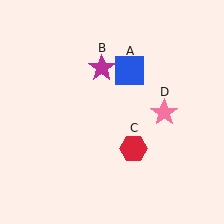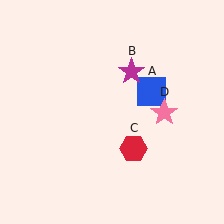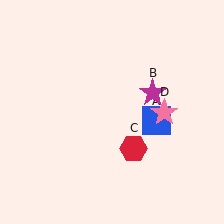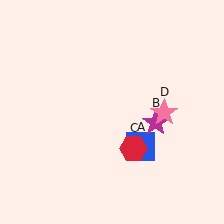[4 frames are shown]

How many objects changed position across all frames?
2 objects changed position: blue square (object A), magenta star (object B).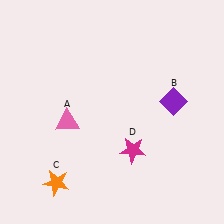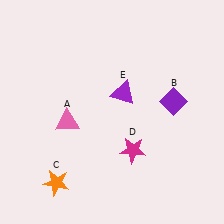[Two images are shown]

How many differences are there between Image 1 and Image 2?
There is 1 difference between the two images.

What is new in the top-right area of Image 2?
A purple triangle (E) was added in the top-right area of Image 2.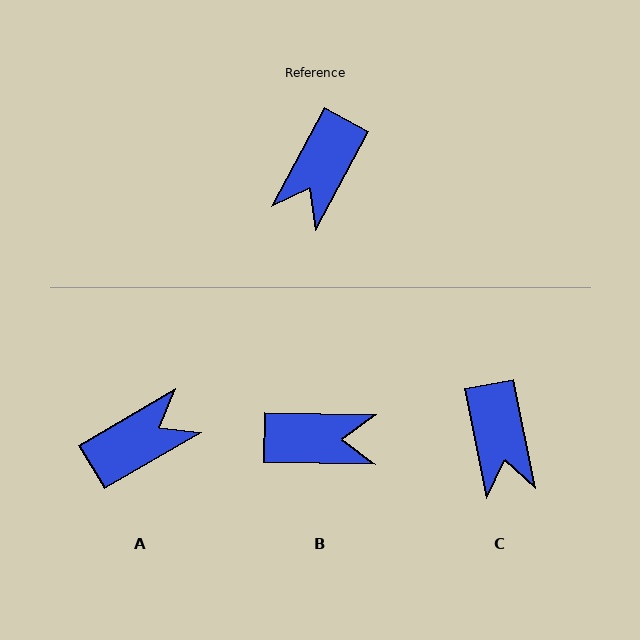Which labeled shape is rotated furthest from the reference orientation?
A, about 149 degrees away.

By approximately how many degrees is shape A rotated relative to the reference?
Approximately 149 degrees counter-clockwise.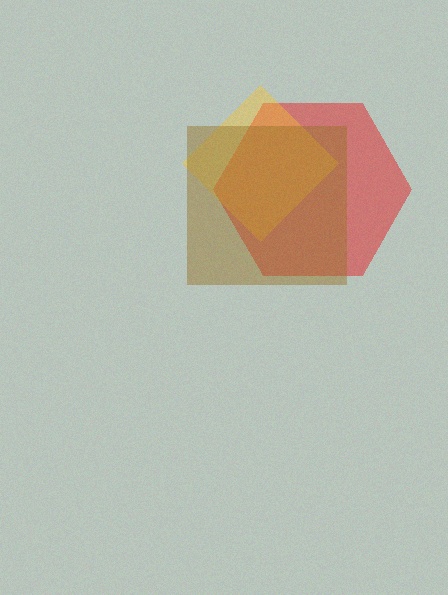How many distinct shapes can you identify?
There are 3 distinct shapes: a red hexagon, a yellow diamond, a brown square.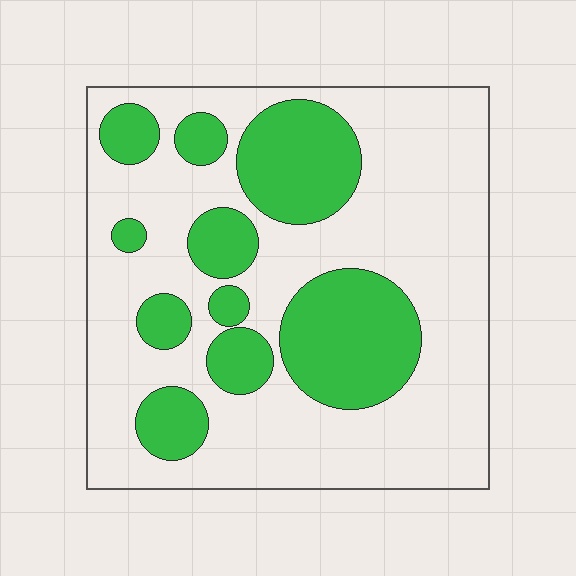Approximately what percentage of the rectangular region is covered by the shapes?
Approximately 30%.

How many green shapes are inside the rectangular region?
10.